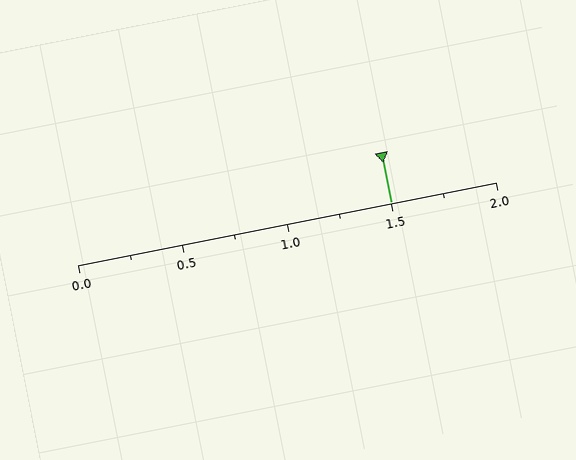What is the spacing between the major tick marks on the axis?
The major ticks are spaced 0.5 apart.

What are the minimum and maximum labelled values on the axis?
The axis runs from 0.0 to 2.0.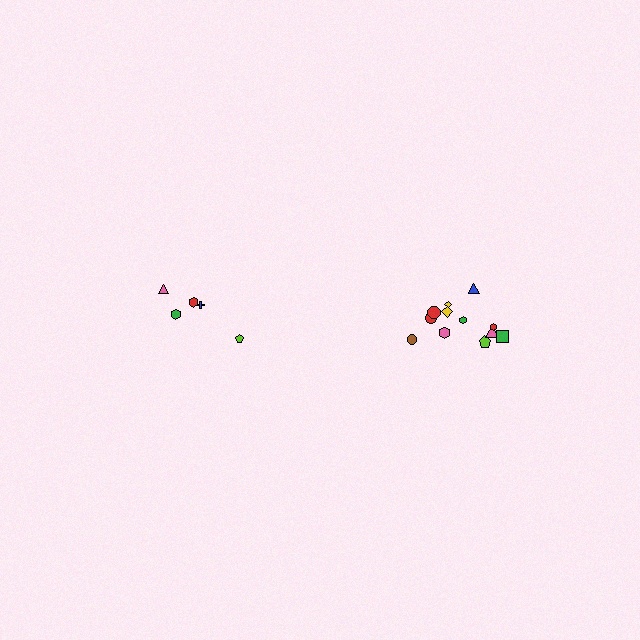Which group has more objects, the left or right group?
The right group.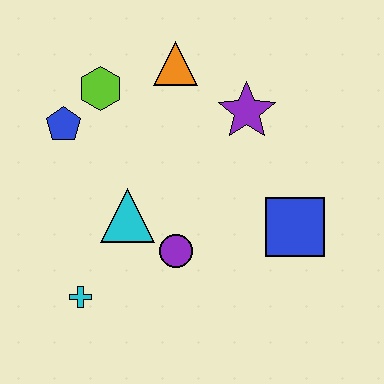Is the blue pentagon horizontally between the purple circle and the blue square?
No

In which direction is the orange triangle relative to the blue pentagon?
The orange triangle is to the right of the blue pentagon.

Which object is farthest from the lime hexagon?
The blue square is farthest from the lime hexagon.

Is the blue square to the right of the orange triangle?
Yes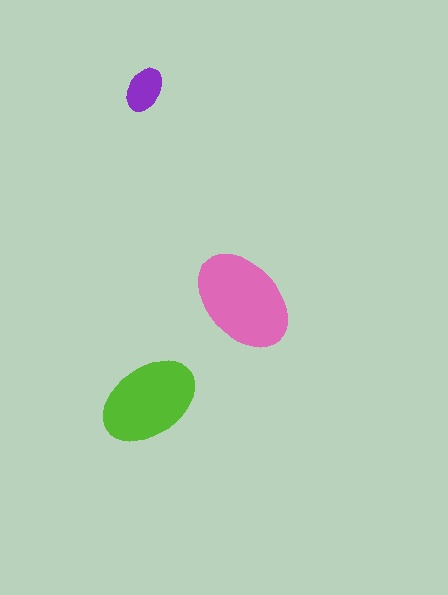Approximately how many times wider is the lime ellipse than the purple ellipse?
About 2 times wider.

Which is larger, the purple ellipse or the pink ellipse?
The pink one.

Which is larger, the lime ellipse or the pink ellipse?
The pink one.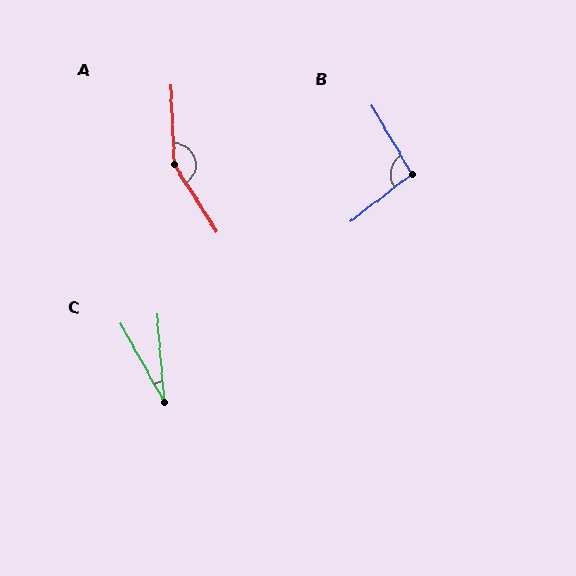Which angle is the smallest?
C, at approximately 25 degrees.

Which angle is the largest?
A, at approximately 150 degrees.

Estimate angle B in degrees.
Approximately 97 degrees.